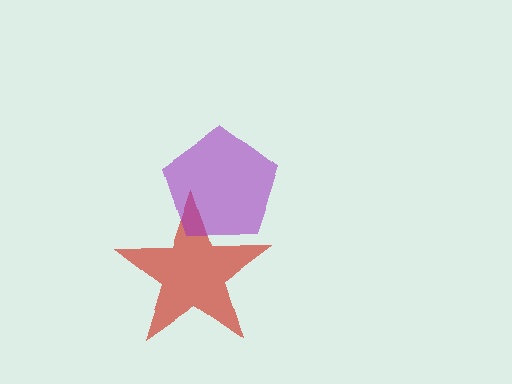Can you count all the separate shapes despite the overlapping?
Yes, there are 2 separate shapes.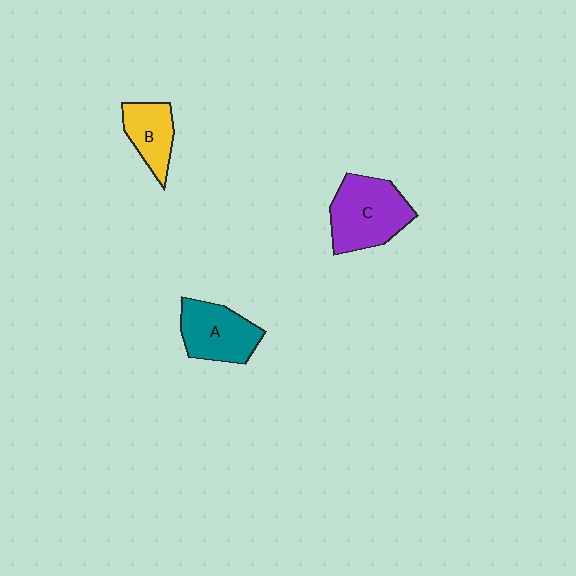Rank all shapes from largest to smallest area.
From largest to smallest: C (purple), A (teal), B (yellow).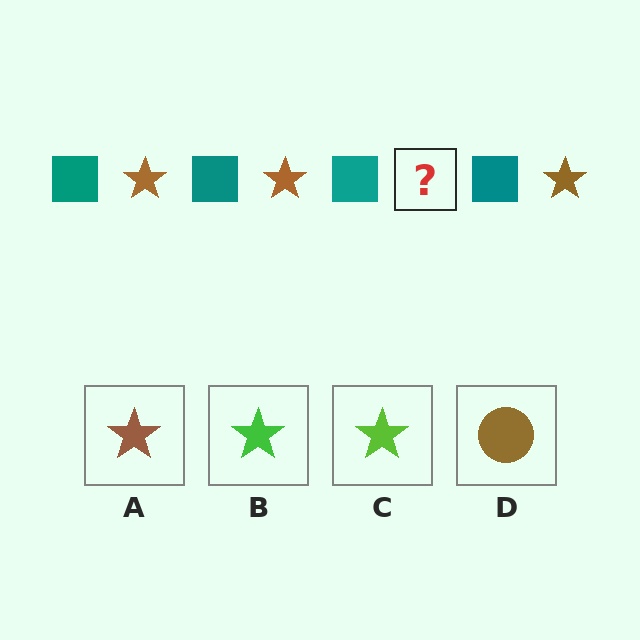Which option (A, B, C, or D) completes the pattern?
A.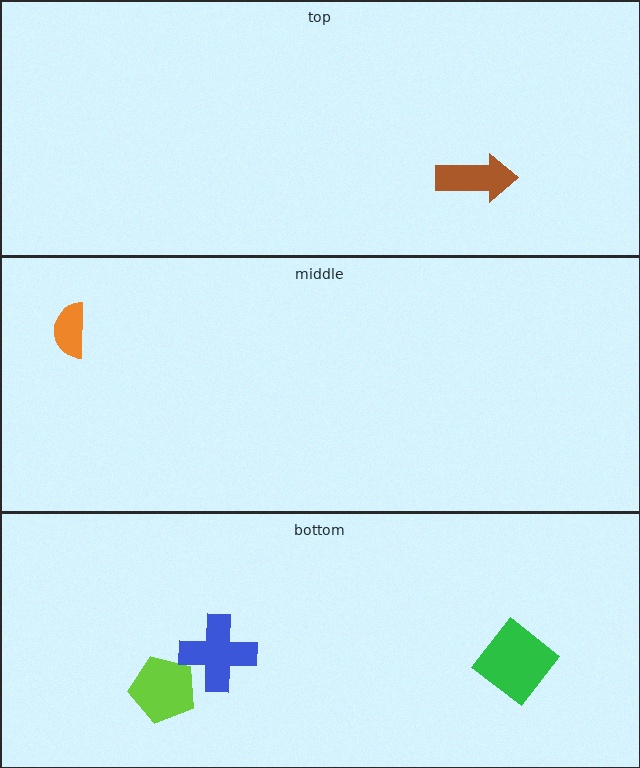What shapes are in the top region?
The brown arrow.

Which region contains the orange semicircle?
The middle region.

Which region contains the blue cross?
The bottom region.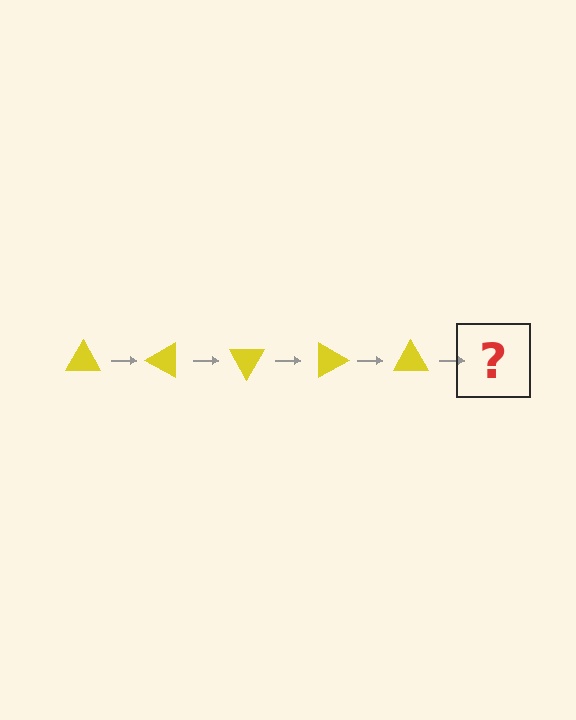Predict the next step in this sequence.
The next step is a yellow triangle rotated 150 degrees.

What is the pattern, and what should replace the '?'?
The pattern is that the triangle rotates 30 degrees each step. The '?' should be a yellow triangle rotated 150 degrees.